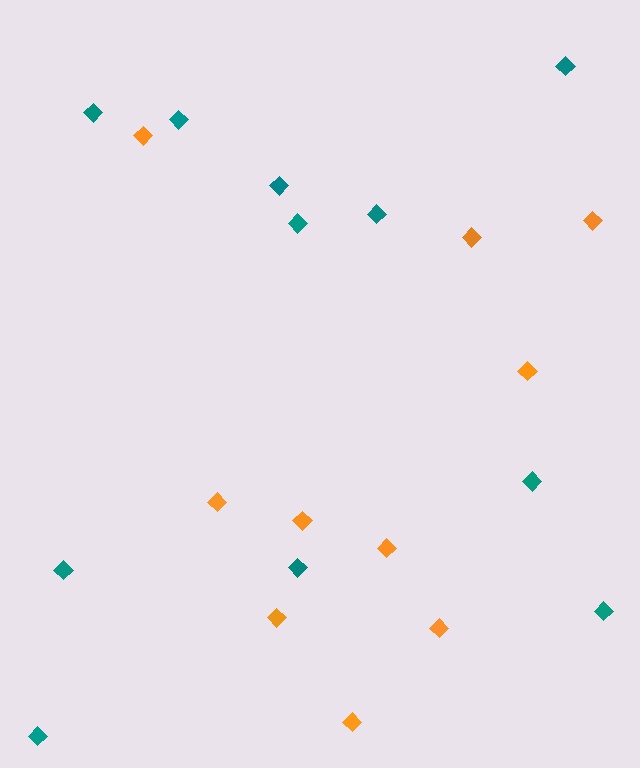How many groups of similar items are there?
There are 2 groups: one group of teal diamonds (11) and one group of orange diamonds (10).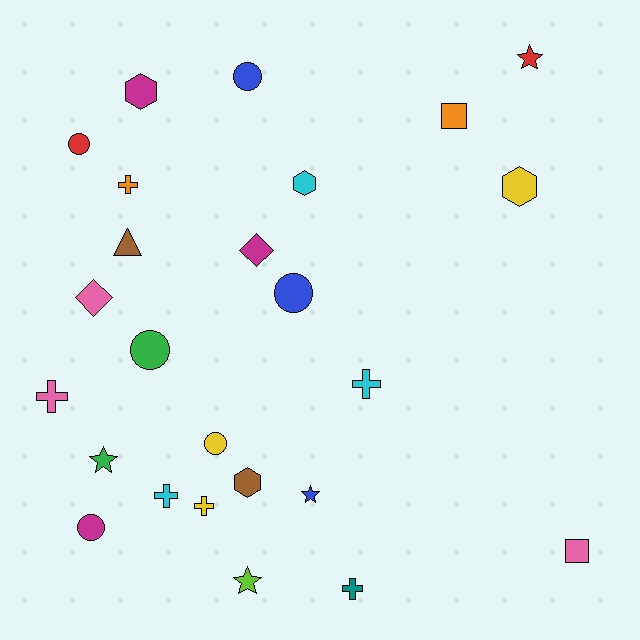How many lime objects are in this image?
There is 1 lime object.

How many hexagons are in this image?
There are 4 hexagons.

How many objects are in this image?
There are 25 objects.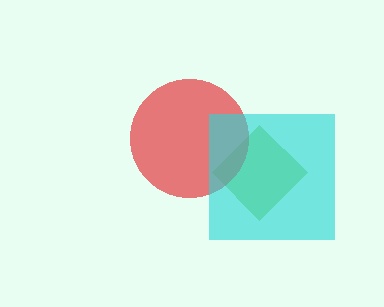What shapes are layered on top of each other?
The layered shapes are: a lime diamond, a red circle, a cyan square.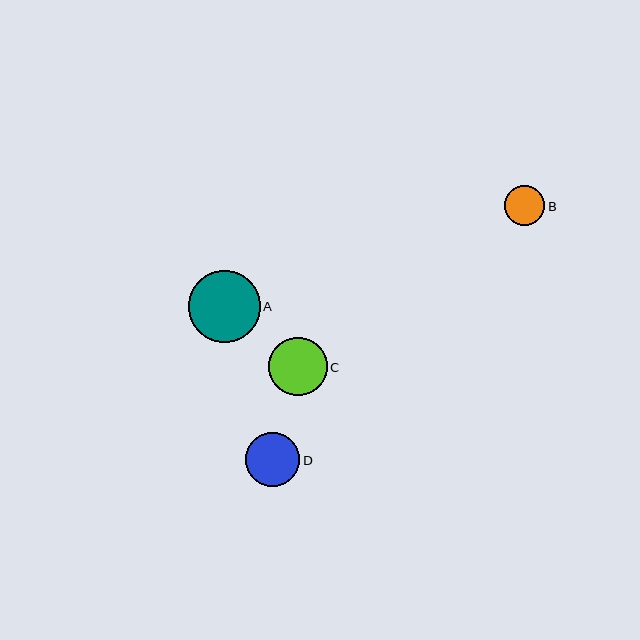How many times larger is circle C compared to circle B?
Circle C is approximately 1.5 times the size of circle B.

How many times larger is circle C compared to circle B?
Circle C is approximately 1.5 times the size of circle B.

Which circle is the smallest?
Circle B is the smallest with a size of approximately 40 pixels.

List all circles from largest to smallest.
From largest to smallest: A, C, D, B.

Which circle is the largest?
Circle A is the largest with a size of approximately 72 pixels.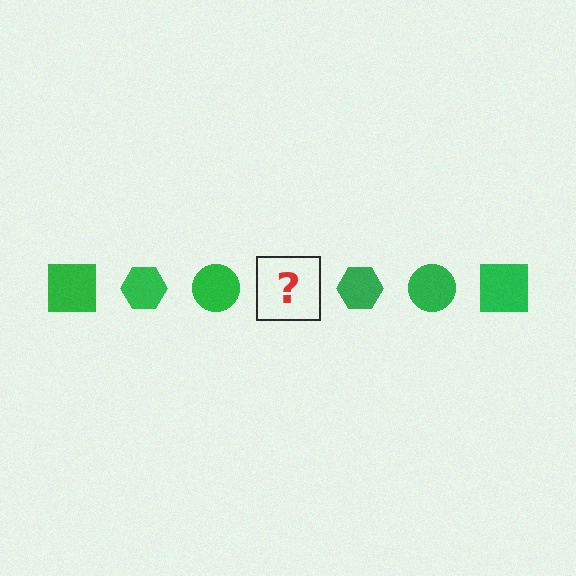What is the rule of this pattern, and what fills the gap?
The rule is that the pattern cycles through square, hexagon, circle shapes in green. The gap should be filled with a green square.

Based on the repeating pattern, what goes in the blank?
The blank should be a green square.